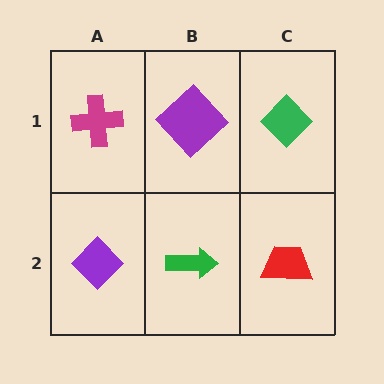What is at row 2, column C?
A red trapezoid.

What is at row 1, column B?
A purple diamond.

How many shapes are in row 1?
3 shapes.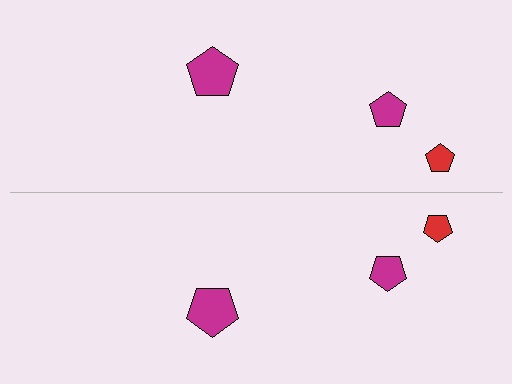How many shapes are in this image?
There are 6 shapes in this image.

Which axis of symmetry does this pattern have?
The pattern has a horizontal axis of symmetry running through the center of the image.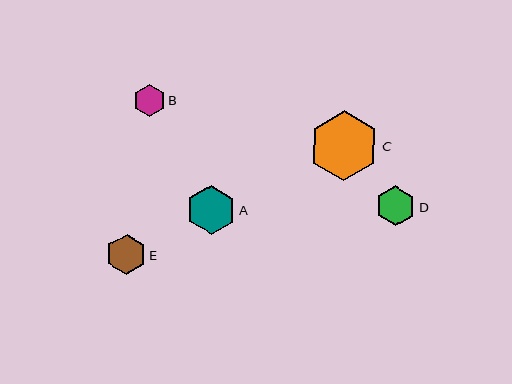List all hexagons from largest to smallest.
From largest to smallest: C, A, D, E, B.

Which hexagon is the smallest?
Hexagon B is the smallest with a size of approximately 32 pixels.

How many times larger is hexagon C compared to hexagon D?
Hexagon C is approximately 1.8 times the size of hexagon D.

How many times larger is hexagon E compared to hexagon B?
Hexagon E is approximately 1.2 times the size of hexagon B.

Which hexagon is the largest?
Hexagon C is the largest with a size of approximately 70 pixels.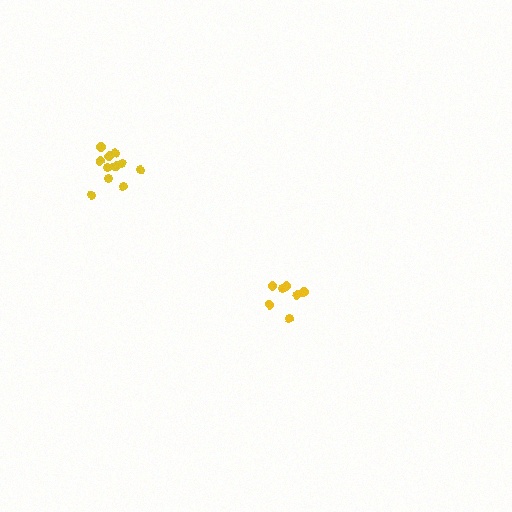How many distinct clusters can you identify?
There are 2 distinct clusters.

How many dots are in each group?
Group 1: 7 dots, Group 2: 13 dots (20 total).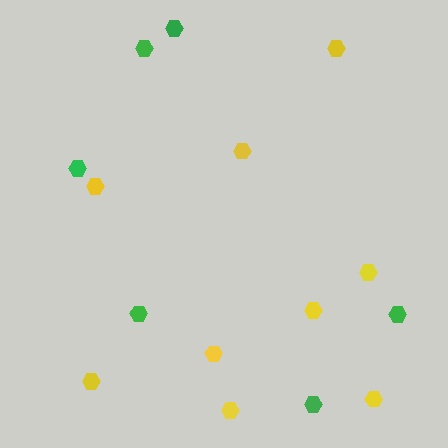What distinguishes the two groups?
There are 2 groups: one group of green hexagons (6) and one group of yellow hexagons (9).